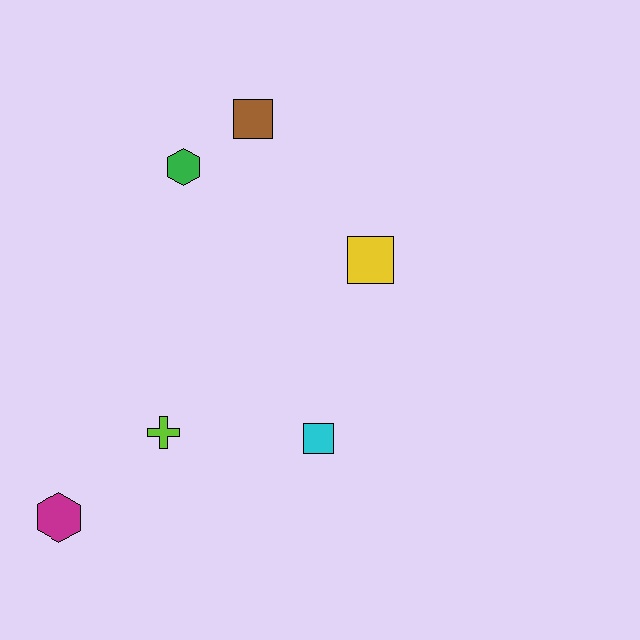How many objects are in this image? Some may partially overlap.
There are 6 objects.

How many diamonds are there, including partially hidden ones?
There are no diamonds.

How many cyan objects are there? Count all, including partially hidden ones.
There is 1 cyan object.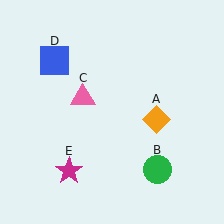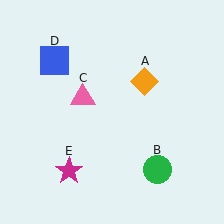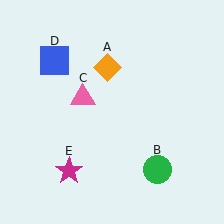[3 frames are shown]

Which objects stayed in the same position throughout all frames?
Green circle (object B) and pink triangle (object C) and blue square (object D) and magenta star (object E) remained stationary.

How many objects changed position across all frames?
1 object changed position: orange diamond (object A).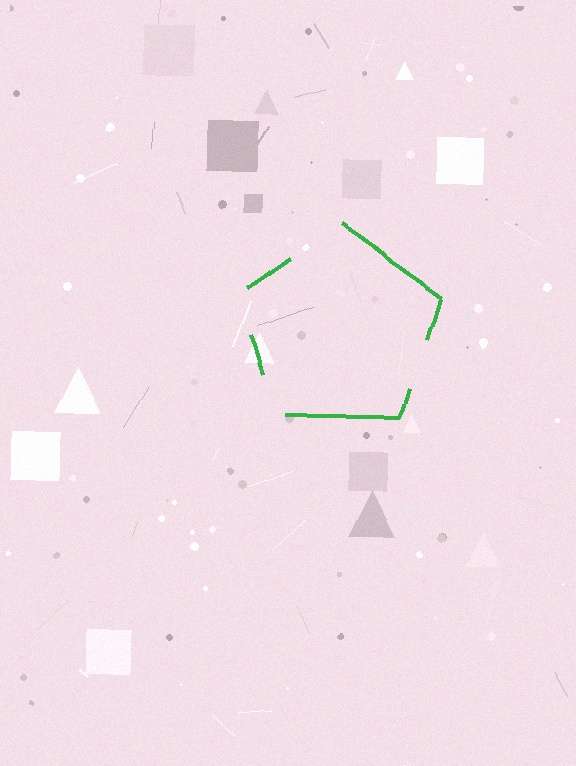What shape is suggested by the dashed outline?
The dashed outline suggests a pentagon.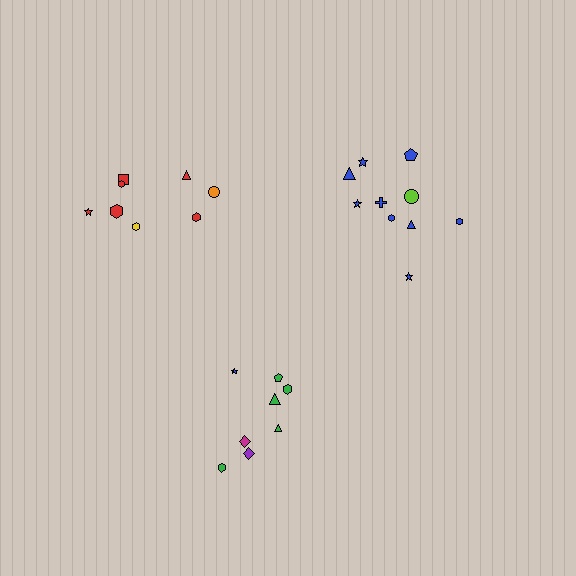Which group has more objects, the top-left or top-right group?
The top-right group.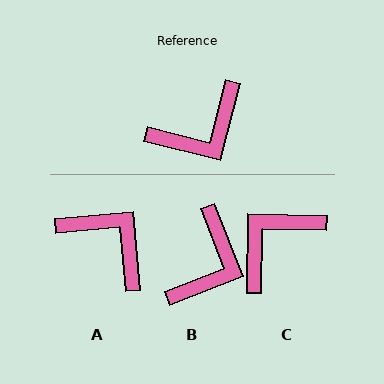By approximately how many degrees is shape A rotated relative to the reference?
Approximately 109 degrees counter-clockwise.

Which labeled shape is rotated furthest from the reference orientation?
C, about 167 degrees away.